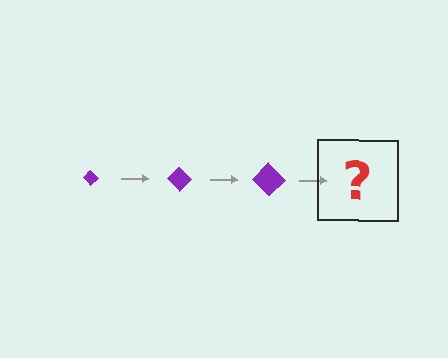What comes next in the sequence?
The next element should be a purple diamond, larger than the previous one.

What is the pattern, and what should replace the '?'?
The pattern is that the diamond gets progressively larger each step. The '?' should be a purple diamond, larger than the previous one.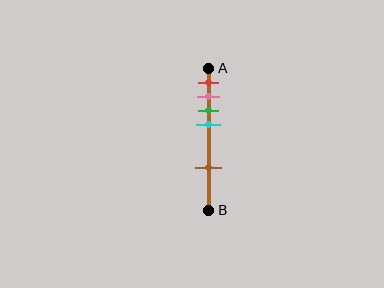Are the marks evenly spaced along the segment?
No, the marks are not evenly spaced.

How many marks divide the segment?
There are 5 marks dividing the segment.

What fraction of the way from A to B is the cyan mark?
The cyan mark is approximately 40% (0.4) of the way from A to B.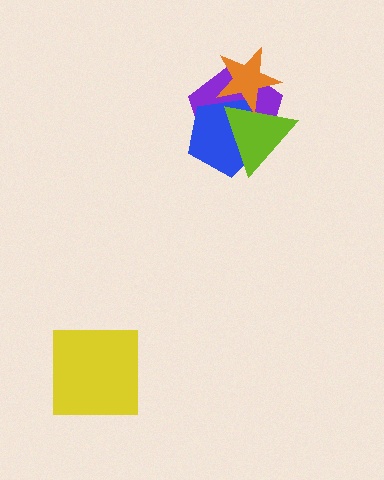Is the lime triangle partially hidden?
Yes, it is partially covered by another shape.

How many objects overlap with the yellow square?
0 objects overlap with the yellow square.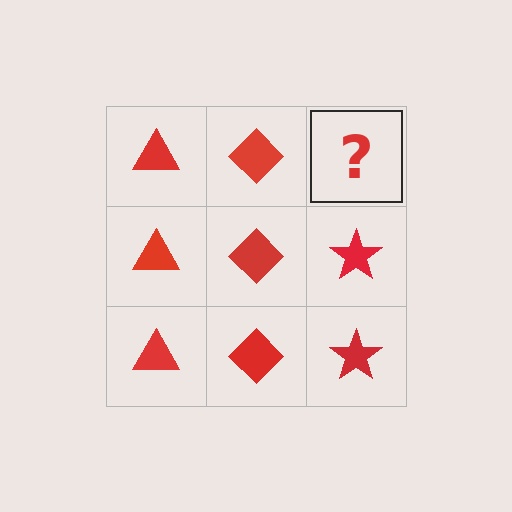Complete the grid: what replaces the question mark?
The question mark should be replaced with a red star.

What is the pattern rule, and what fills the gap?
The rule is that each column has a consistent shape. The gap should be filled with a red star.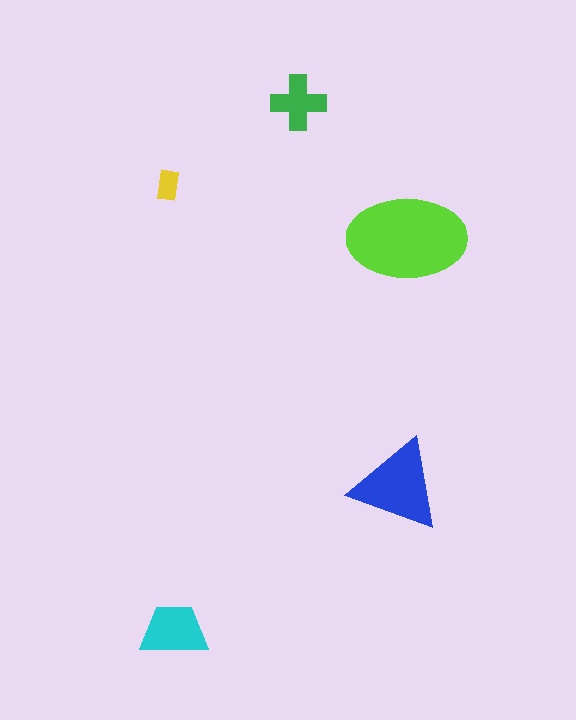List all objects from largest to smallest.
The lime ellipse, the blue triangle, the cyan trapezoid, the green cross, the yellow rectangle.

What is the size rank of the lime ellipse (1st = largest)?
1st.